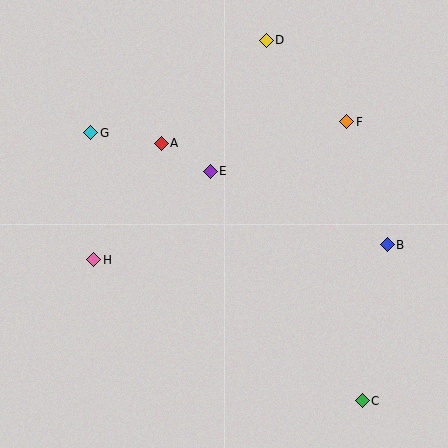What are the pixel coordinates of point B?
Point B is at (387, 245).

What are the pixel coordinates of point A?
Point A is at (161, 143).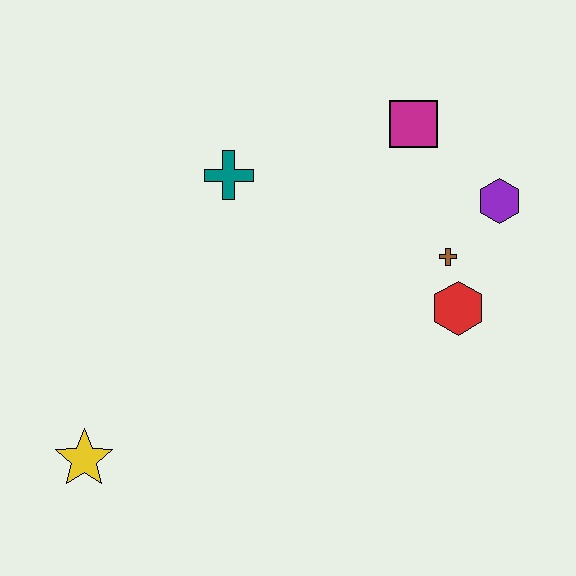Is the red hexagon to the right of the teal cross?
Yes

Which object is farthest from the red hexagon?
The yellow star is farthest from the red hexagon.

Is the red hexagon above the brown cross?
No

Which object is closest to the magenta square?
The purple hexagon is closest to the magenta square.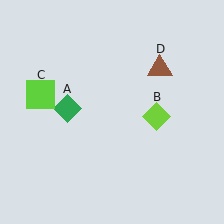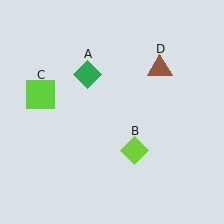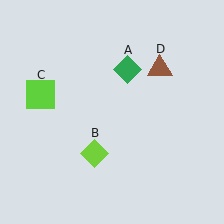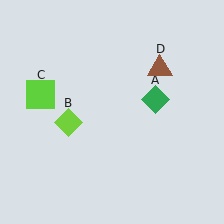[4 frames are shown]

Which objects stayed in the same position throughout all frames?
Lime square (object C) and brown triangle (object D) remained stationary.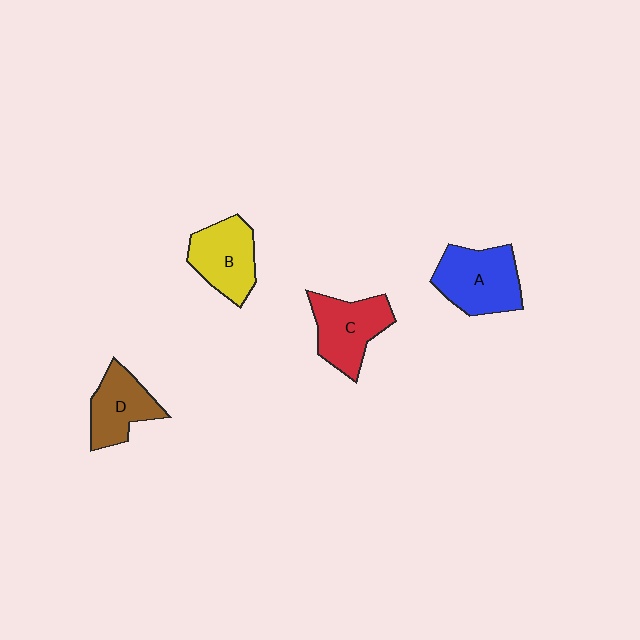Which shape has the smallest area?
Shape D (brown).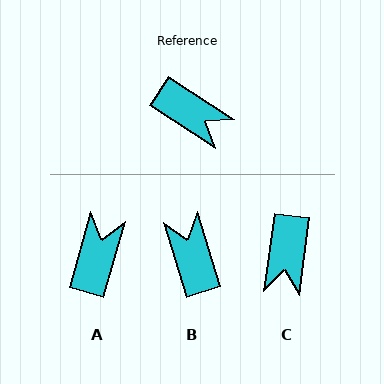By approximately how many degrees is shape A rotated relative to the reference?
Approximately 107 degrees counter-clockwise.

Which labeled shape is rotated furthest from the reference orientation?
B, about 141 degrees away.